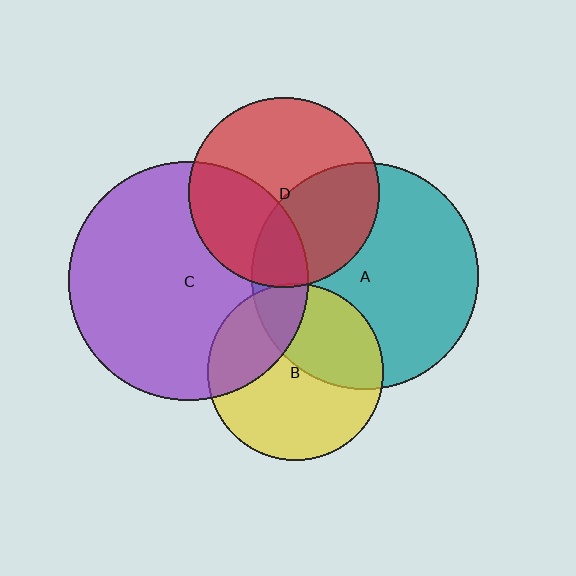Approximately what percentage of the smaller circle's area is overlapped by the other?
Approximately 15%.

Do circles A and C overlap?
Yes.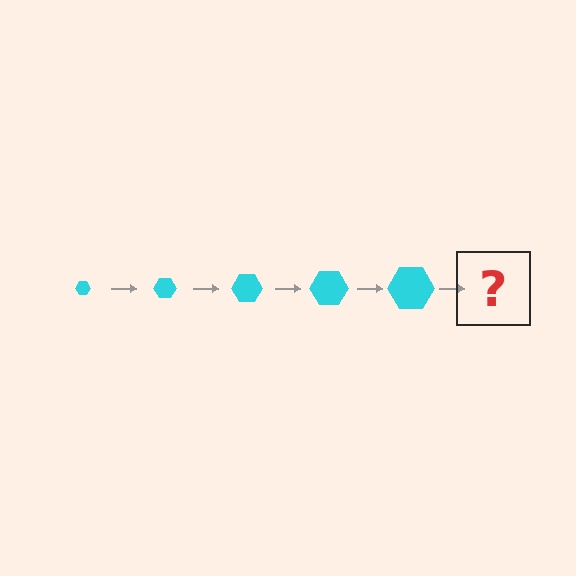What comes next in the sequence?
The next element should be a cyan hexagon, larger than the previous one.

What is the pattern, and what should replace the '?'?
The pattern is that the hexagon gets progressively larger each step. The '?' should be a cyan hexagon, larger than the previous one.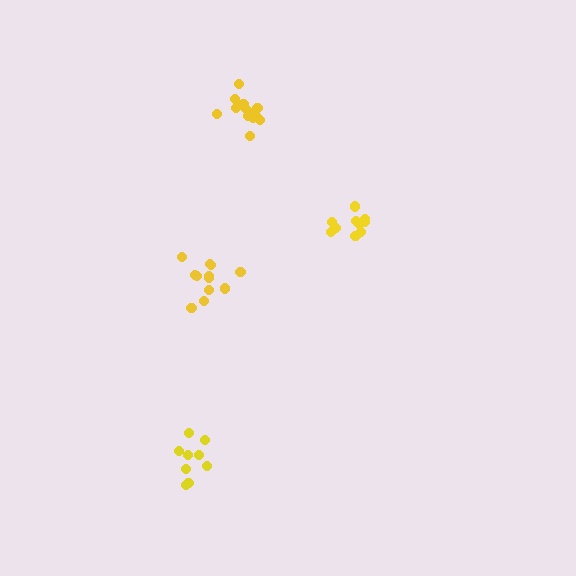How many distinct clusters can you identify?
There are 4 distinct clusters.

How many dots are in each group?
Group 1: 10 dots, Group 2: 9 dots, Group 3: 12 dots, Group 4: 13 dots (44 total).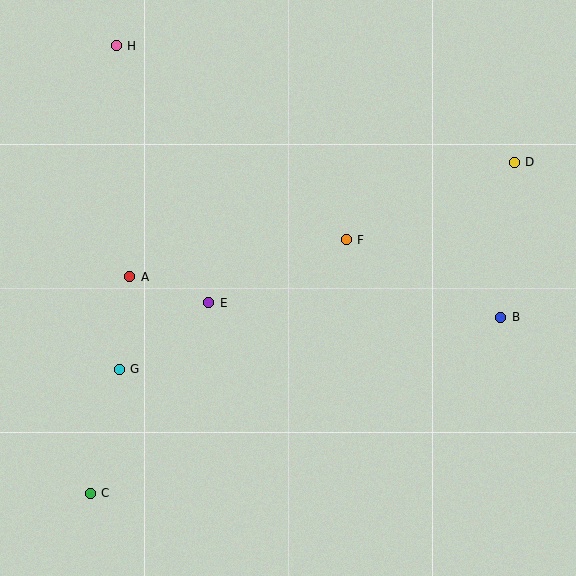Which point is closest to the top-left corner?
Point H is closest to the top-left corner.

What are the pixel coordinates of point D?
Point D is at (514, 162).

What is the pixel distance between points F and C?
The distance between F and C is 360 pixels.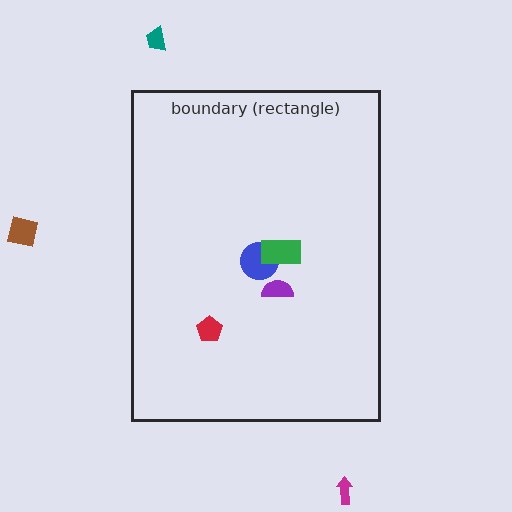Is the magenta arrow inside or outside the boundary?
Outside.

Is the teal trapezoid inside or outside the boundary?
Outside.